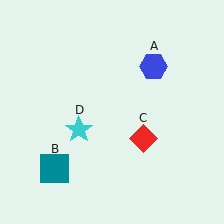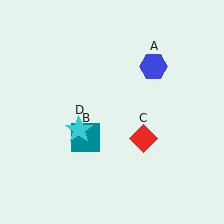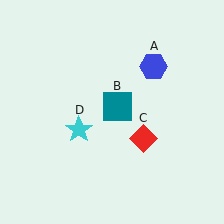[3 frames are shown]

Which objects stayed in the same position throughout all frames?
Blue hexagon (object A) and red diamond (object C) and cyan star (object D) remained stationary.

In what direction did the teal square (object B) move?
The teal square (object B) moved up and to the right.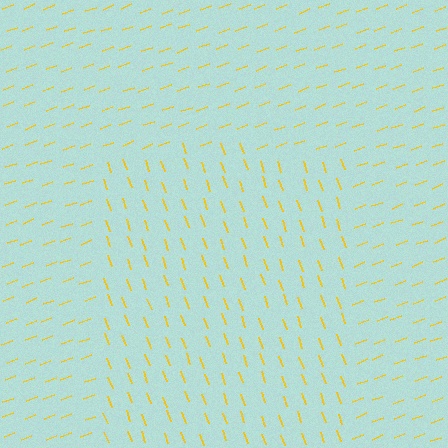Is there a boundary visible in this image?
Yes, there is a texture boundary formed by a change in line orientation.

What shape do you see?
I see a rectangle.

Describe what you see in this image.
The image is filled with small yellow line segments. A rectangle region in the image has lines oriented differently from the surrounding lines, creating a visible texture boundary.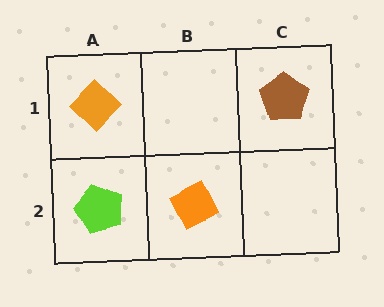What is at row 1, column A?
An orange diamond.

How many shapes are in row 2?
2 shapes.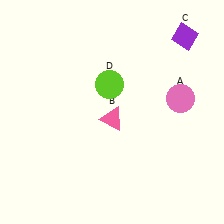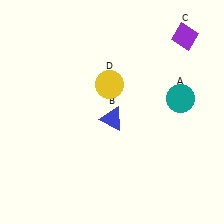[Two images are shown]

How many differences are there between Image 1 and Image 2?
There are 3 differences between the two images.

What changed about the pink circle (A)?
In Image 1, A is pink. In Image 2, it changed to teal.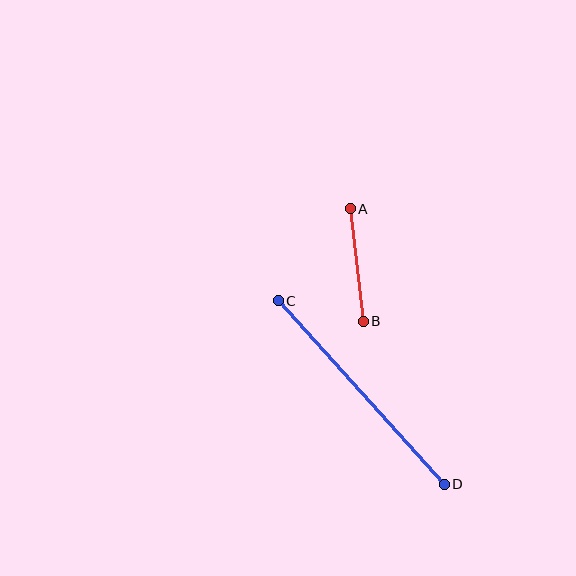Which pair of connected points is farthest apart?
Points C and D are farthest apart.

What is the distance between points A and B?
The distance is approximately 113 pixels.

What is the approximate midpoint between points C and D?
The midpoint is at approximately (361, 392) pixels.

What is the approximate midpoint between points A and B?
The midpoint is at approximately (357, 265) pixels.